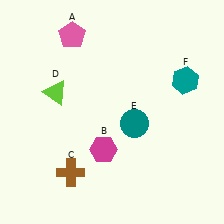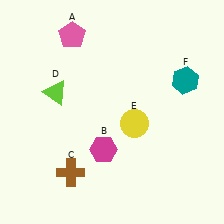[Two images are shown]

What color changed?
The circle (E) changed from teal in Image 1 to yellow in Image 2.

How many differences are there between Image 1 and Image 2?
There is 1 difference between the two images.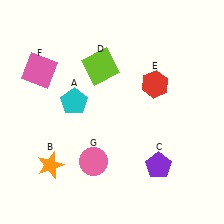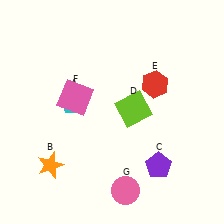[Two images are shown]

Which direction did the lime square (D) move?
The lime square (D) moved down.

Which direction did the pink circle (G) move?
The pink circle (G) moved right.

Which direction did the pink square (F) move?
The pink square (F) moved right.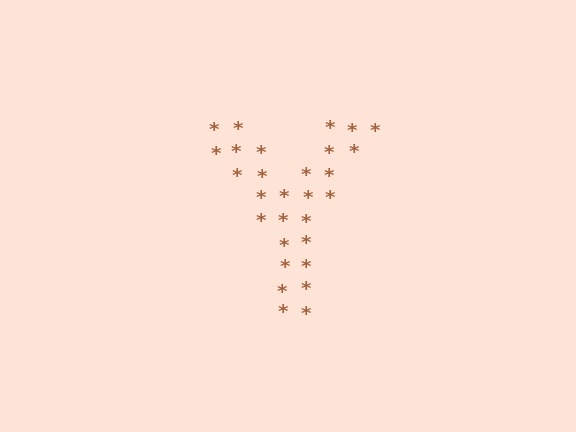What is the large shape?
The large shape is the letter Y.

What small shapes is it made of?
It is made of small asterisks.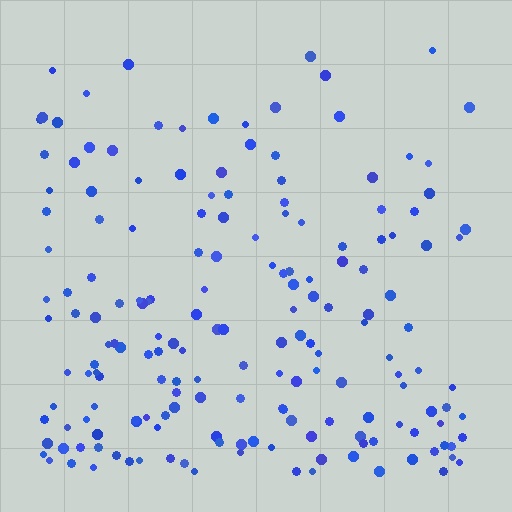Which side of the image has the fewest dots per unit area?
The top.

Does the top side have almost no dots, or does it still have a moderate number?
Still a moderate number, just noticeably fewer than the bottom.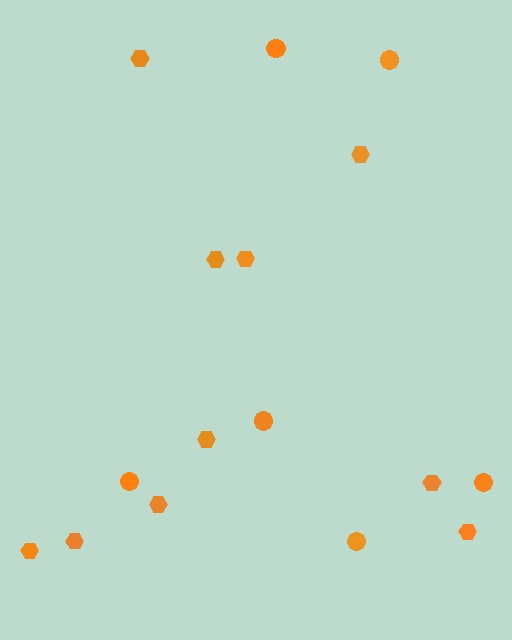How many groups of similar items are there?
There are 2 groups: one group of circles (6) and one group of hexagons (10).